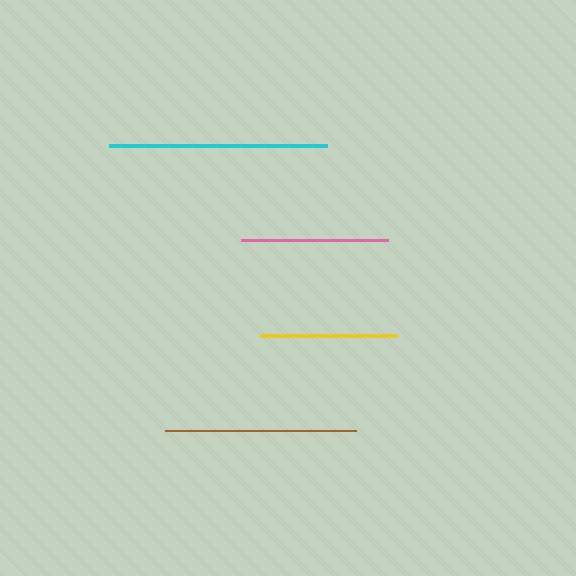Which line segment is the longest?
The cyan line is the longest at approximately 217 pixels.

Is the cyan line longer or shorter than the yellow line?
The cyan line is longer than the yellow line.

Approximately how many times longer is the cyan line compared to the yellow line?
The cyan line is approximately 1.6 times the length of the yellow line.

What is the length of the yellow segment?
The yellow segment is approximately 138 pixels long.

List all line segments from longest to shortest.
From longest to shortest: cyan, brown, pink, yellow.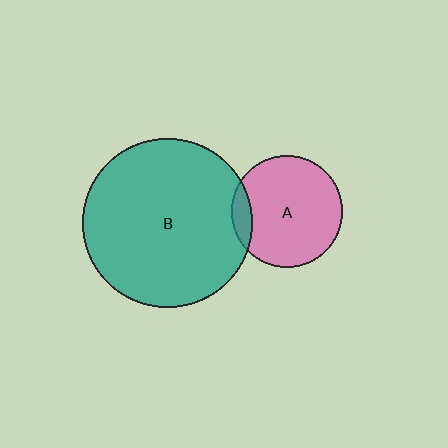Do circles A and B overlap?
Yes.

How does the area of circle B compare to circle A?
Approximately 2.3 times.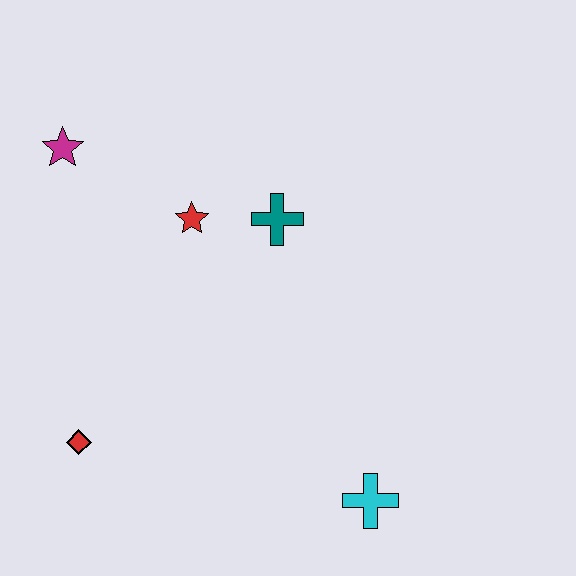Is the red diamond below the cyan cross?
No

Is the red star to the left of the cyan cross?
Yes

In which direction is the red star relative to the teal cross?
The red star is to the left of the teal cross.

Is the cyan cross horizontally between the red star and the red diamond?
No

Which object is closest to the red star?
The teal cross is closest to the red star.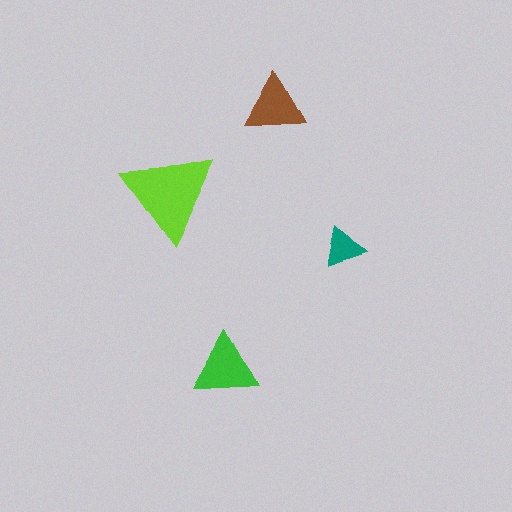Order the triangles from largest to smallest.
the lime one, the green one, the brown one, the teal one.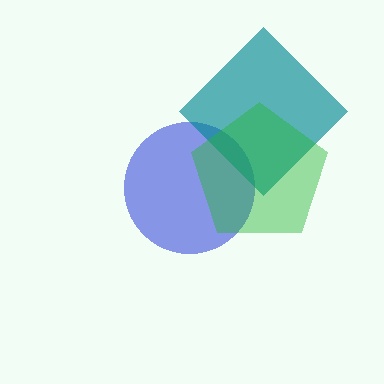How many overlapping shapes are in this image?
There are 3 overlapping shapes in the image.